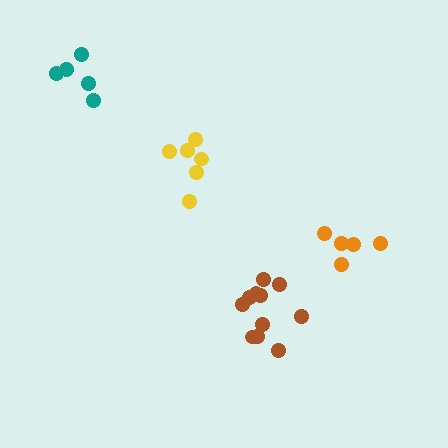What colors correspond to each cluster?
The clusters are colored: yellow, brown, orange, teal.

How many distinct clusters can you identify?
There are 4 distinct clusters.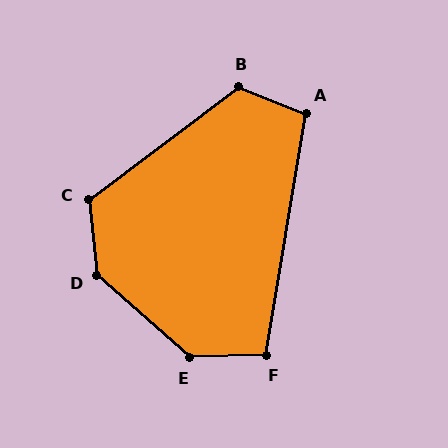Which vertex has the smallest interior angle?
F, at approximately 101 degrees.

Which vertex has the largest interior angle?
D, at approximately 137 degrees.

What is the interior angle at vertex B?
Approximately 122 degrees (obtuse).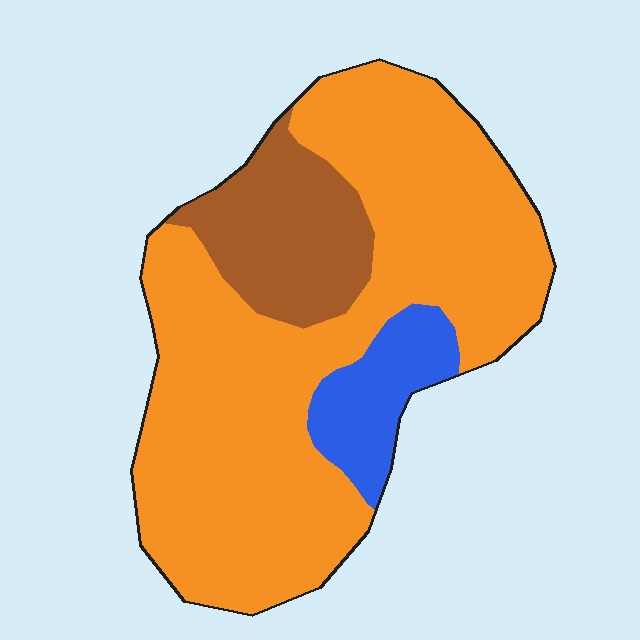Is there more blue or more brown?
Brown.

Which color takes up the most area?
Orange, at roughly 75%.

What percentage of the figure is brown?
Brown covers 17% of the figure.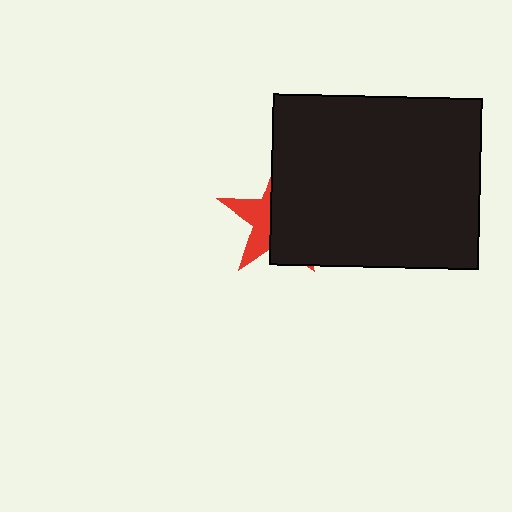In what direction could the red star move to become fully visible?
The red star could move left. That would shift it out from behind the black rectangle entirely.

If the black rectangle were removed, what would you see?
You would see the complete red star.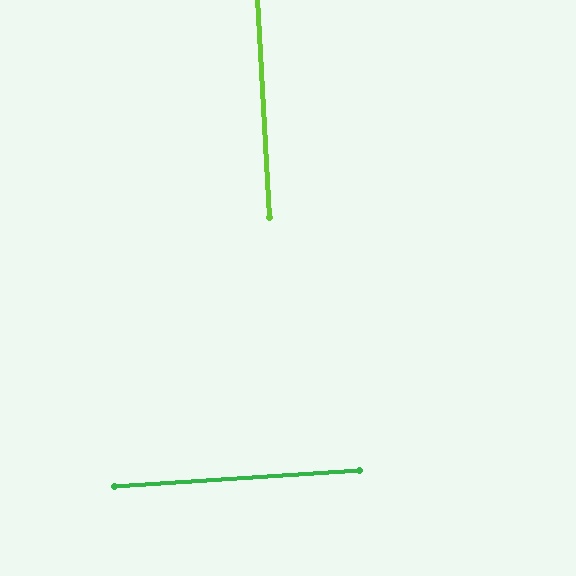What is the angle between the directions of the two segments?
Approximately 89 degrees.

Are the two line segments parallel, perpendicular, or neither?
Perpendicular — they meet at approximately 89°.